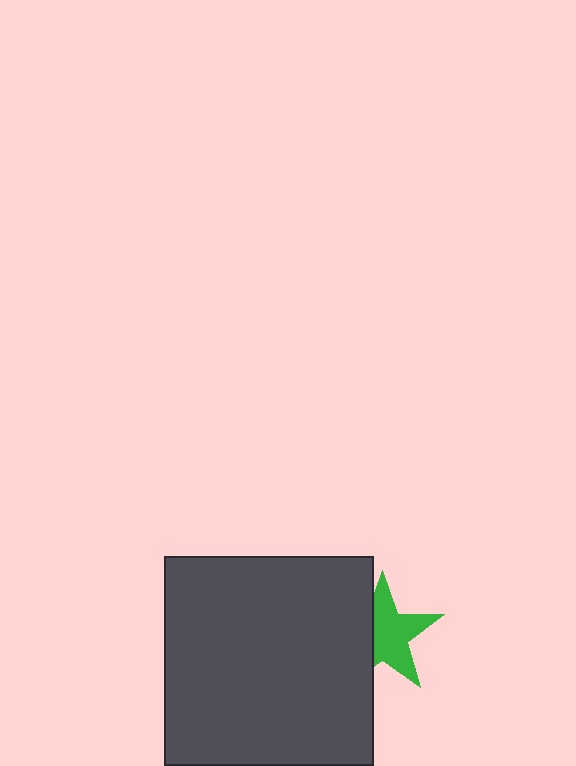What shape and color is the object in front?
The object in front is a dark gray square.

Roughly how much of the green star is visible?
About half of it is visible (roughly 64%).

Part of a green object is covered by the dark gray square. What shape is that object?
It is a star.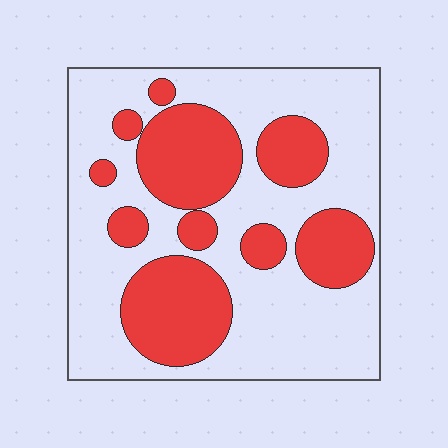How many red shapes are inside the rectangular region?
10.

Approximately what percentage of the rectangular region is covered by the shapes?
Approximately 35%.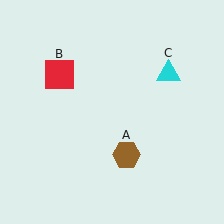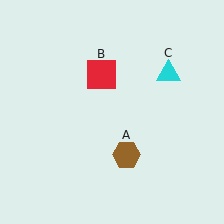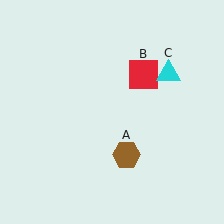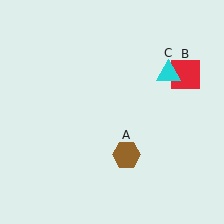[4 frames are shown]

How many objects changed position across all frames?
1 object changed position: red square (object B).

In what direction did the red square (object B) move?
The red square (object B) moved right.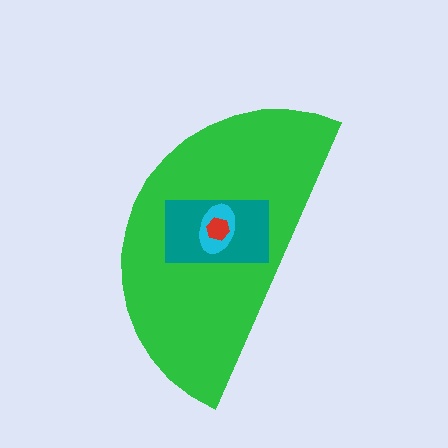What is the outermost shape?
The green semicircle.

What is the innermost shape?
The red hexagon.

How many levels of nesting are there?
4.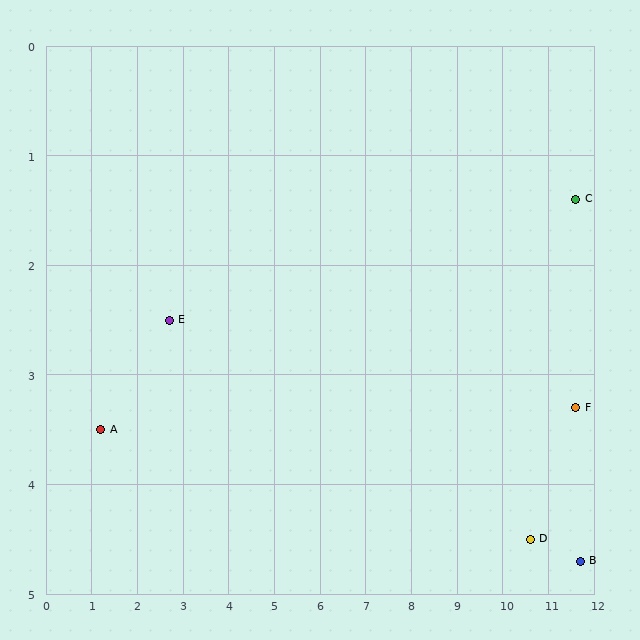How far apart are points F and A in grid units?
Points F and A are about 10.4 grid units apart.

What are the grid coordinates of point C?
Point C is at approximately (11.6, 1.4).